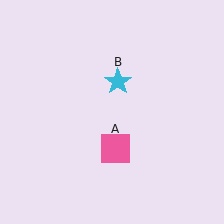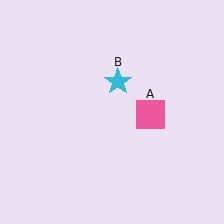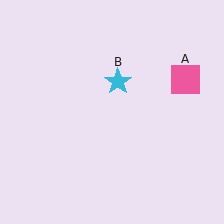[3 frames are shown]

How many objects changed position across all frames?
1 object changed position: pink square (object A).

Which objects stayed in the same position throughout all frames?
Cyan star (object B) remained stationary.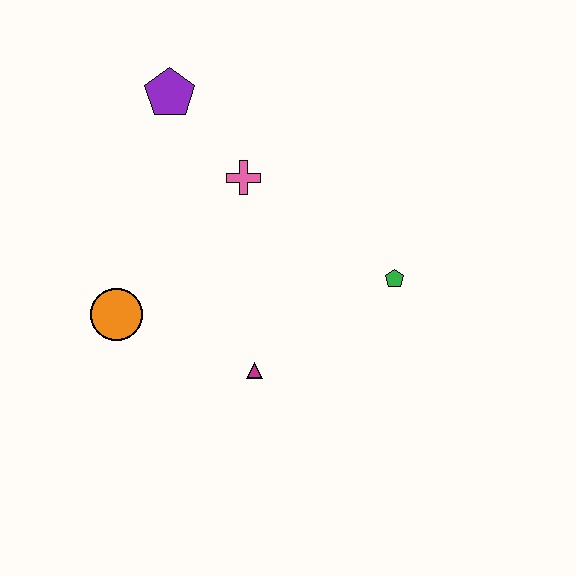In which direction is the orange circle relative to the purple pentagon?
The orange circle is below the purple pentagon.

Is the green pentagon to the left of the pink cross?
No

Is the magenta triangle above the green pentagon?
No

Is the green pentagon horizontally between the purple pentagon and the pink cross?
No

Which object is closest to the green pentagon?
The magenta triangle is closest to the green pentagon.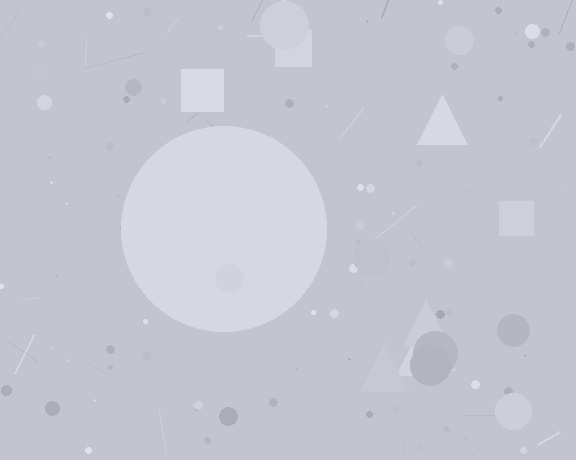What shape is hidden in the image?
A circle is hidden in the image.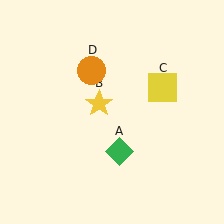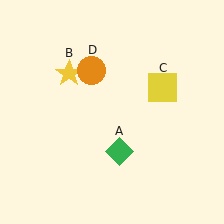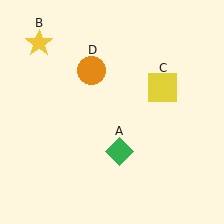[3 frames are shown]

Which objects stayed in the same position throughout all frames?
Green diamond (object A) and yellow square (object C) and orange circle (object D) remained stationary.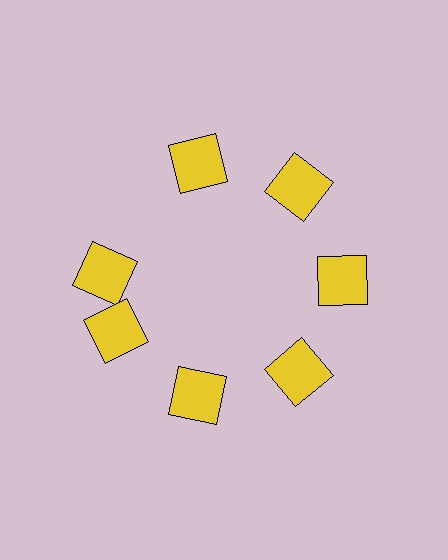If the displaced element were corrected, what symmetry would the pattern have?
It would have 7-fold rotational symmetry — the pattern would map onto itself every 51 degrees.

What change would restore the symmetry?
The symmetry would be restored by rotating it back into even spacing with its neighbors so that all 7 squares sit at equal angles and equal distance from the center.